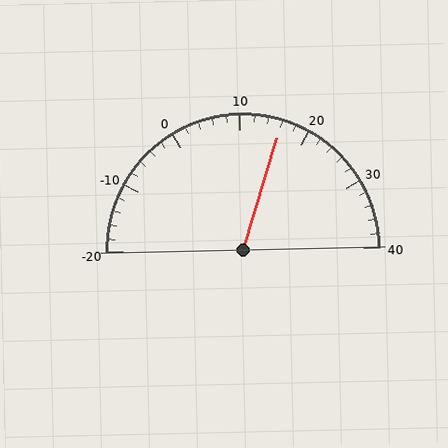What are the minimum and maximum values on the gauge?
The gauge ranges from -20 to 40.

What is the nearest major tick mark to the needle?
The nearest major tick mark is 20.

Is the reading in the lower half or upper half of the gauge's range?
The reading is in the upper half of the range (-20 to 40).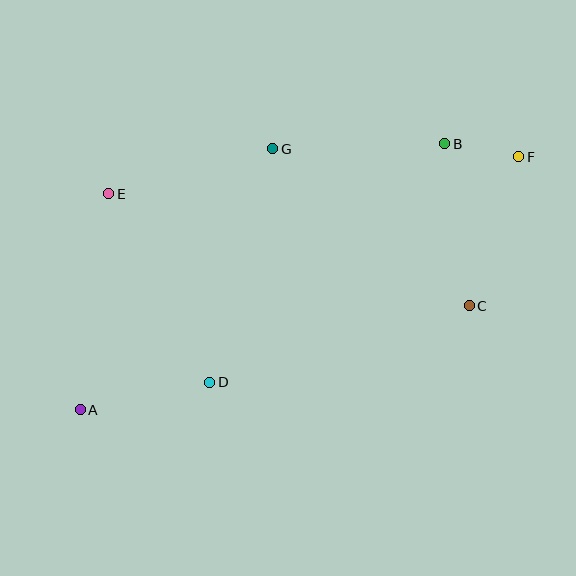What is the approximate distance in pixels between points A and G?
The distance between A and G is approximately 324 pixels.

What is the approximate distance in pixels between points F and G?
The distance between F and G is approximately 246 pixels.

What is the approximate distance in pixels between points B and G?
The distance between B and G is approximately 172 pixels.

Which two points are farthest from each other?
Points A and F are farthest from each other.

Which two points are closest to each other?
Points B and F are closest to each other.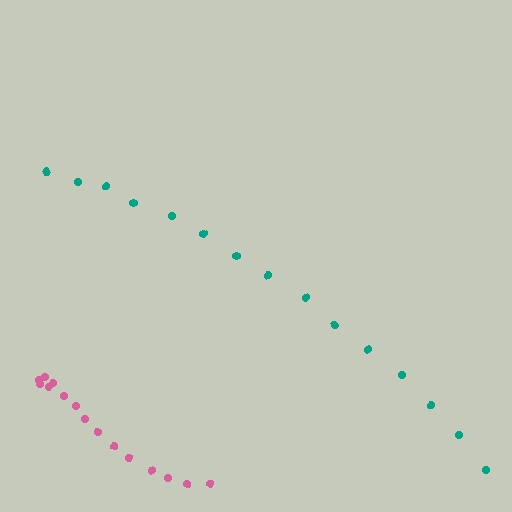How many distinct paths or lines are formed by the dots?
There are 2 distinct paths.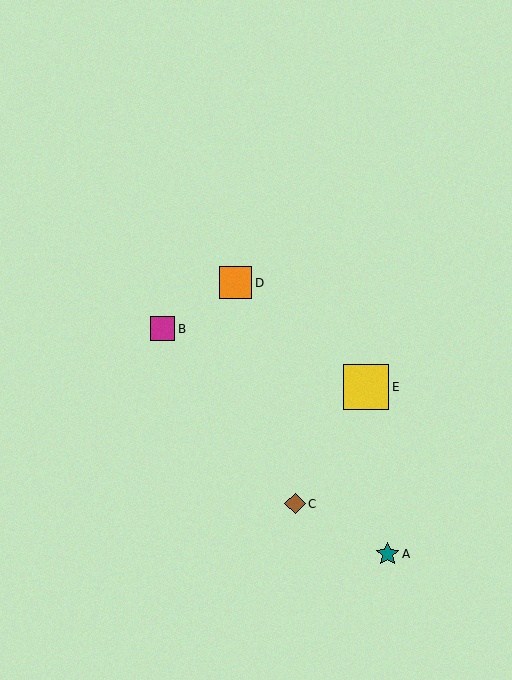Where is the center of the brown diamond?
The center of the brown diamond is at (295, 504).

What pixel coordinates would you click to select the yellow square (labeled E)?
Click at (366, 387) to select the yellow square E.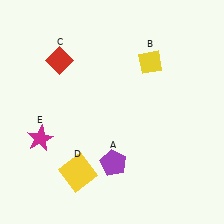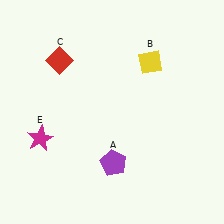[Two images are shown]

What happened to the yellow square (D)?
The yellow square (D) was removed in Image 2. It was in the bottom-left area of Image 1.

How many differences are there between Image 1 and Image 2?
There is 1 difference between the two images.